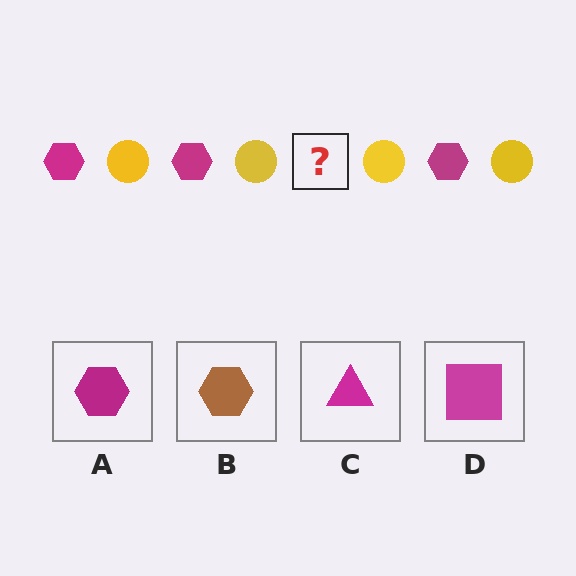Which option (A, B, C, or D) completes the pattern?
A.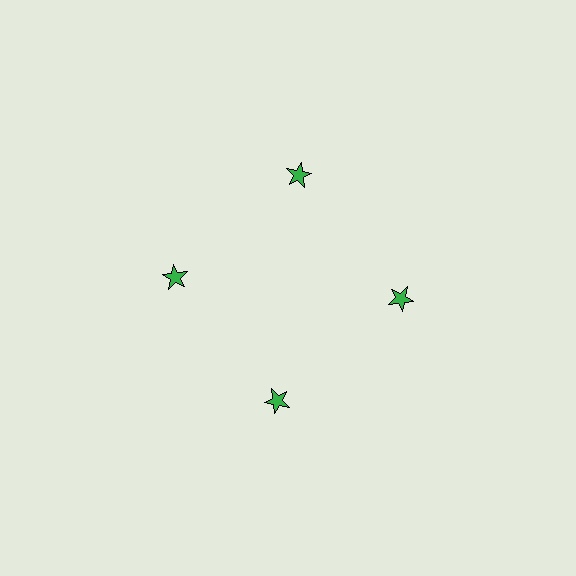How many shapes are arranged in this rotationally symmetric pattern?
There are 4 shapes, arranged in 4 groups of 1.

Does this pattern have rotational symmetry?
Yes, this pattern has 4-fold rotational symmetry. It looks the same after rotating 90 degrees around the center.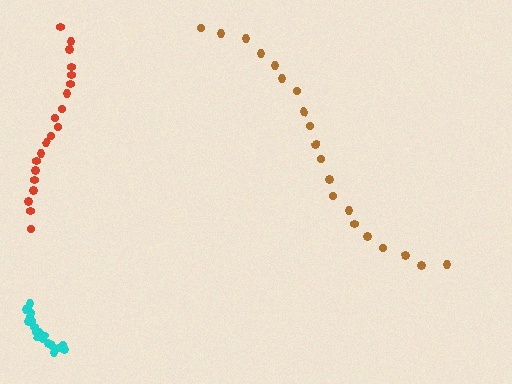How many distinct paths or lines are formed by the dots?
There are 3 distinct paths.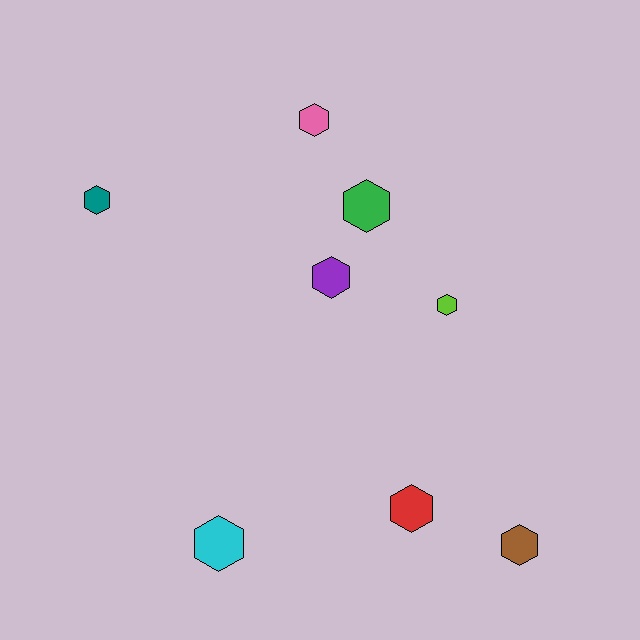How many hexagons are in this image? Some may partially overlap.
There are 8 hexagons.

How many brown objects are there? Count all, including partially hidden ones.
There is 1 brown object.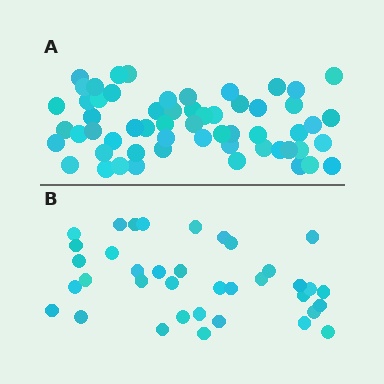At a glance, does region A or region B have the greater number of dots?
Region A (the top region) has more dots.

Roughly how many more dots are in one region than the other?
Region A has approximately 20 more dots than region B.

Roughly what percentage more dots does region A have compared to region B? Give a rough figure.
About 55% more.